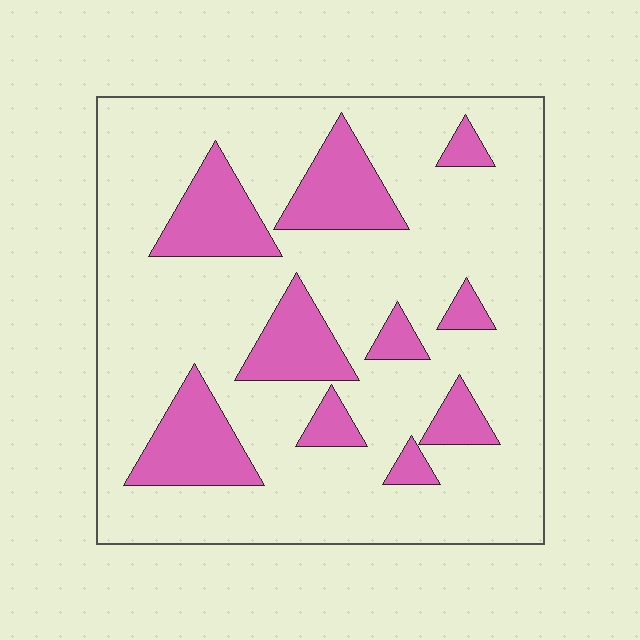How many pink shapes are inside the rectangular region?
10.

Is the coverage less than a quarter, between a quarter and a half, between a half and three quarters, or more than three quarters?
Less than a quarter.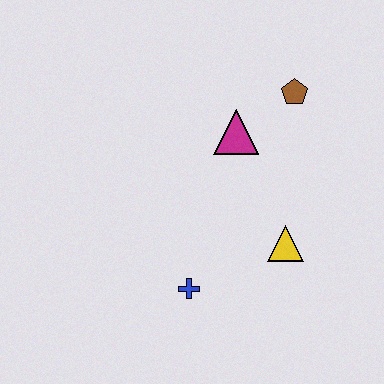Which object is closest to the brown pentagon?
The magenta triangle is closest to the brown pentagon.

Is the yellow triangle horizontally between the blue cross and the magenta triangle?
No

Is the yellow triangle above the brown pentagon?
No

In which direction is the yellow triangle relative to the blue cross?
The yellow triangle is to the right of the blue cross.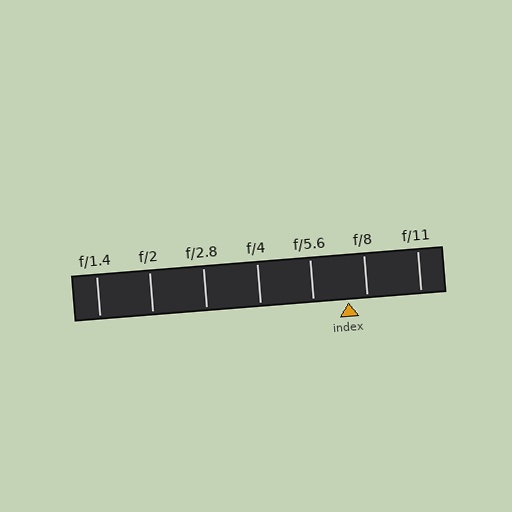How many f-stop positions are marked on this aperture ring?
There are 7 f-stop positions marked.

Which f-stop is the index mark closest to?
The index mark is closest to f/8.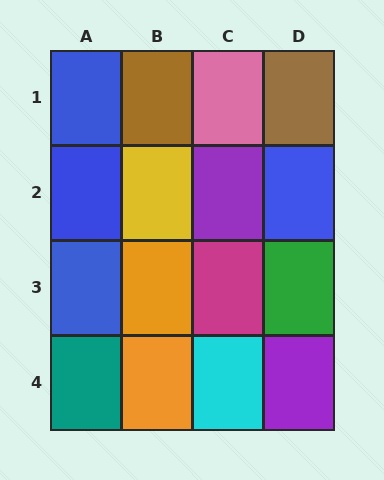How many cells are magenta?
1 cell is magenta.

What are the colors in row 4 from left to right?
Teal, orange, cyan, purple.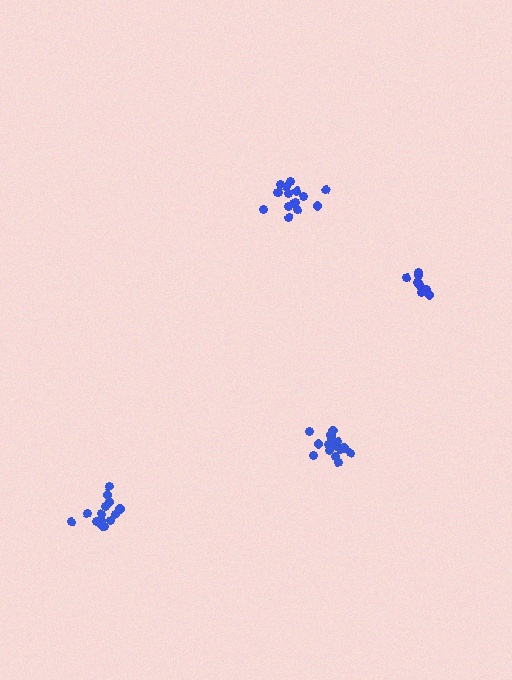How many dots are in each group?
Group 1: 16 dots, Group 2: 10 dots, Group 3: 15 dots, Group 4: 15 dots (56 total).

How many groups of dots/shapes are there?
There are 4 groups.